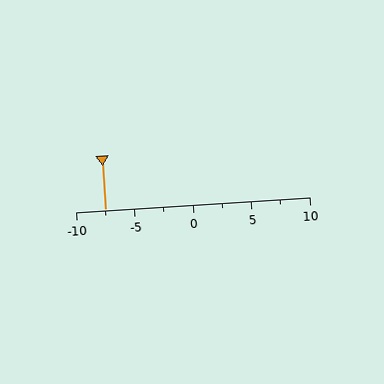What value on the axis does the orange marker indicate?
The marker indicates approximately -7.5.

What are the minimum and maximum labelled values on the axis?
The axis runs from -10 to 10.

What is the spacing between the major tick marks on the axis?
The major ticks are spaced 5 apart.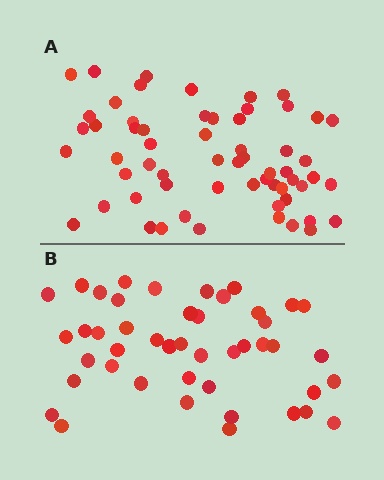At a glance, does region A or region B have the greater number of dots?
Region A (the top region) has more dots.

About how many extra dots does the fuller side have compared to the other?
Region A has approximately 15 more dots than region B.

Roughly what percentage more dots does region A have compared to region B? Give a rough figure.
About 35% more.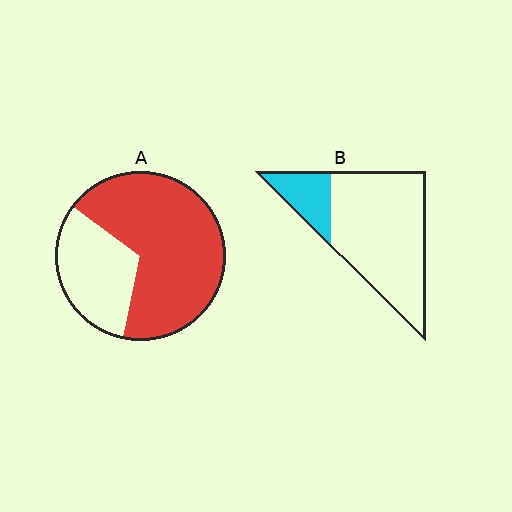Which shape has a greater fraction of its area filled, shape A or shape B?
Shape A.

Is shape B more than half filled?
No.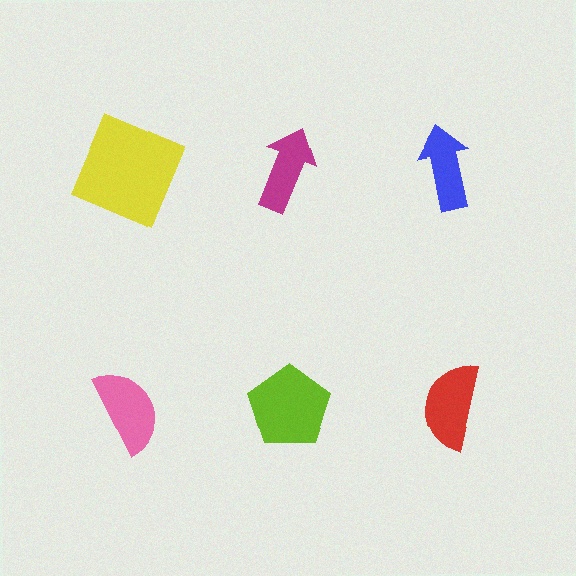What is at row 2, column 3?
A red semicircle.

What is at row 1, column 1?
A yellow square.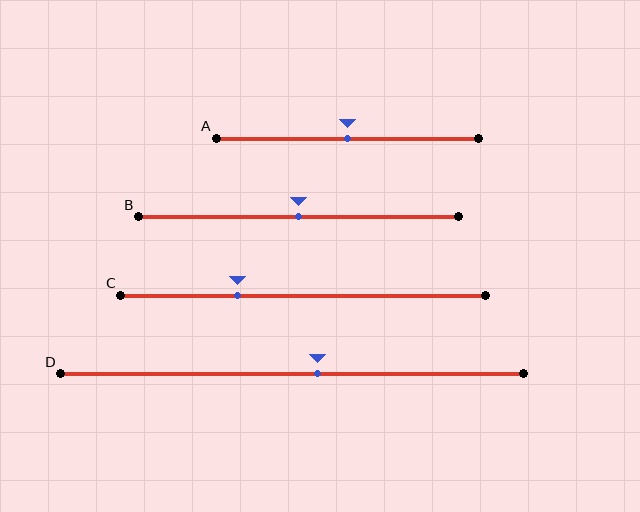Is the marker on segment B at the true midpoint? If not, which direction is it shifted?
Yes, the marker on segment B is at the true midpoint.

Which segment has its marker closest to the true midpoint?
Segment A has its marker closest to the true midpoint.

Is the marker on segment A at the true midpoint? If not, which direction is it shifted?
Yes, the marker on segment A is at the true midpoint.